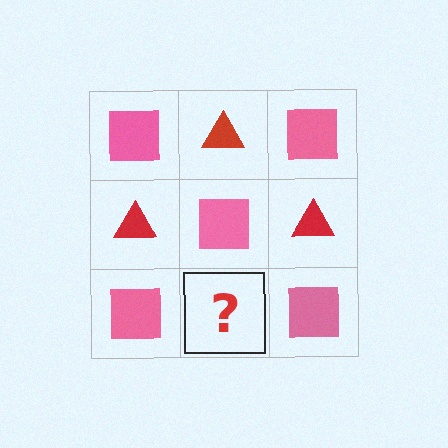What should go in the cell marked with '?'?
The missing cell should contain a red triangle.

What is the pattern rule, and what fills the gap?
The rule is that it alternates pink square and red triangle in a checkerboard pattern. The gap should be filled with a red triangle.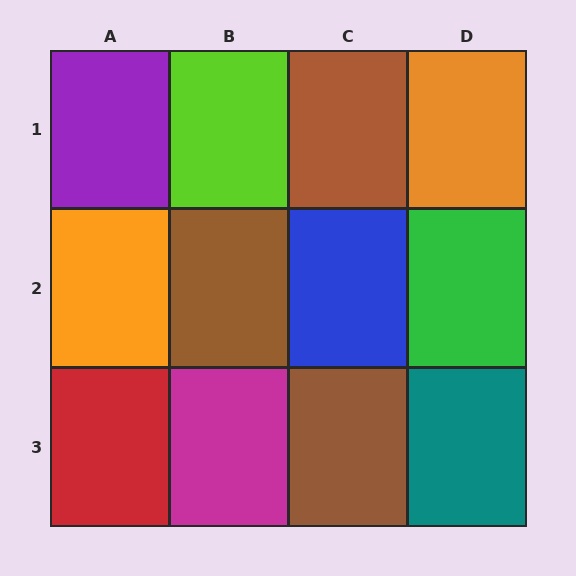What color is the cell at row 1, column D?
Orange.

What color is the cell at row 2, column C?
Blue.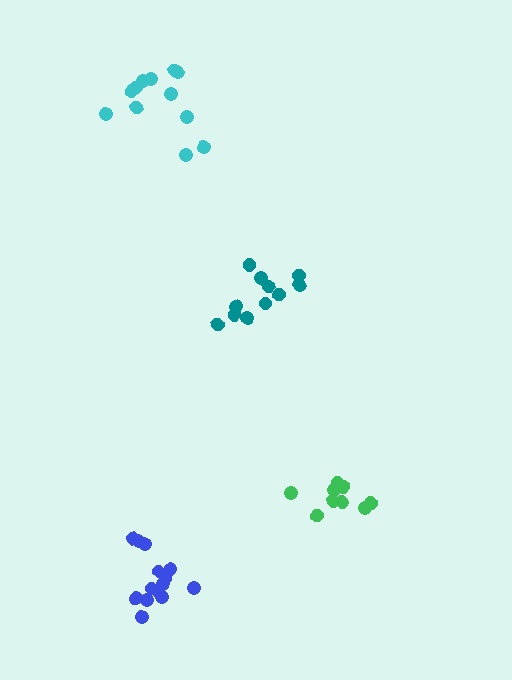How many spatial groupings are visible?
There are 4 spatial groupings.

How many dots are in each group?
Group 1: 14 dots, Group 2: 12 dots, Group 3: 11 dots, Group 4: 9 dots (46 total).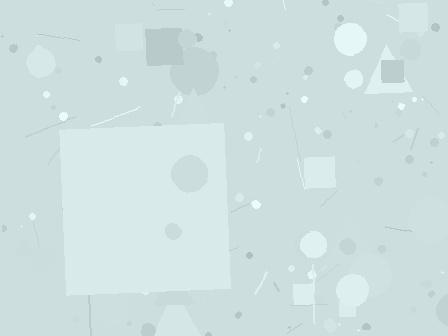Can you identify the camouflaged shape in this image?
The camouflaged shape is a square.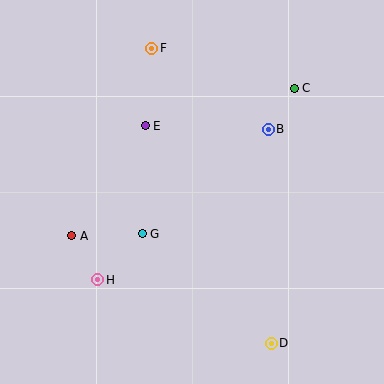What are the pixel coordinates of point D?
Point D is at (271, 343).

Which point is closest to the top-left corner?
Point F is closest to the top-left corner.